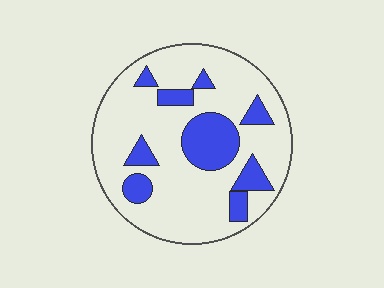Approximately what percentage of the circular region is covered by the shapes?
Approximately 25%.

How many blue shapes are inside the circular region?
9.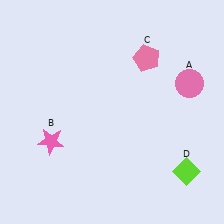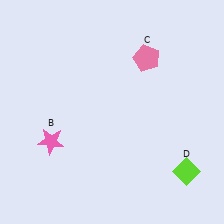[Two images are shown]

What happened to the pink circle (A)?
The pink circle (A) was removed in Image 2. It was in the top-right area of Image 1.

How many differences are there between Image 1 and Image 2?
There is 1 difference between the two images.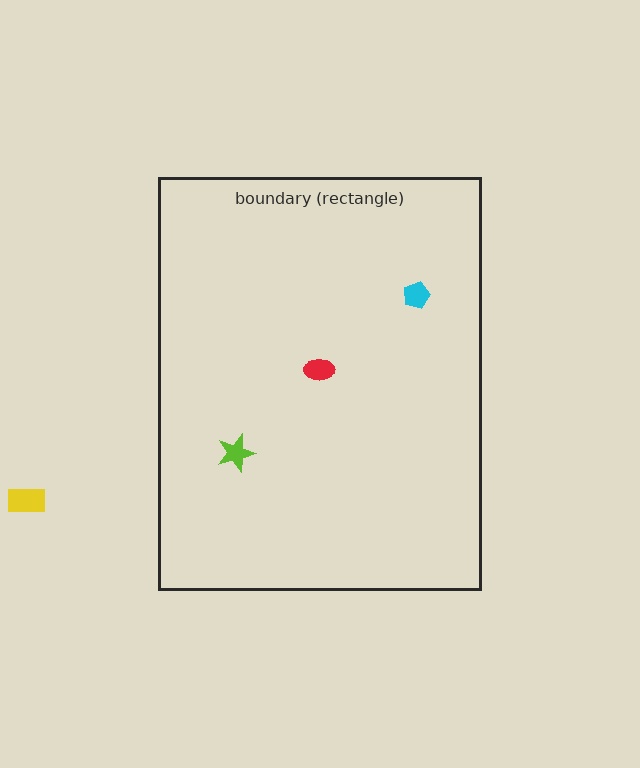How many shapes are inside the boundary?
3 inside, 1 outside.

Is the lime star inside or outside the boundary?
Inside.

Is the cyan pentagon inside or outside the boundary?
Inside.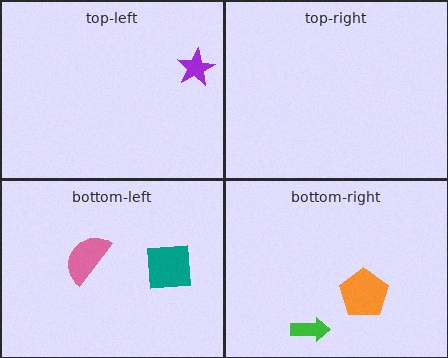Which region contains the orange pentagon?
The bottom-right region.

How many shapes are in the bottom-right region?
2.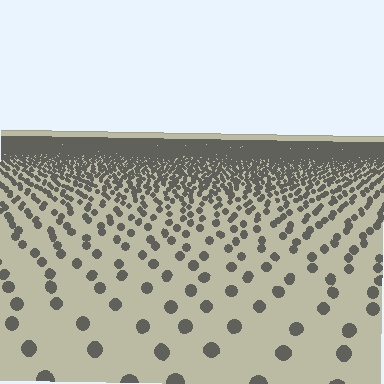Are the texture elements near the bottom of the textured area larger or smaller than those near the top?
Larger. Near the bottom, elements are closer to the viewer and appear at a bigger on-screen size.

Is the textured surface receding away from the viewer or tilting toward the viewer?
The surface is receding away from the viewer. Texture elements get smaller and denser toward the top.